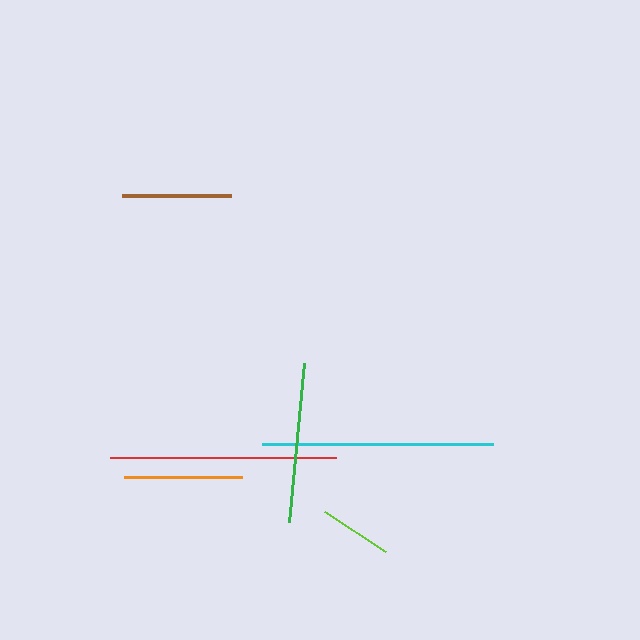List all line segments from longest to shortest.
From longest to shortest: cyan, red, green, orange, brown, lime.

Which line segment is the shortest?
The lime line is the shortest at approximately 73 pixels.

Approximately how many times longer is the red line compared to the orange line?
The red line is approximately 1.9 times the length of the orange line.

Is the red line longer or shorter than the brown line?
The red line is longer than the brown line.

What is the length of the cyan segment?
The cyan segment is approximately 232 pixels long.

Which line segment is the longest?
The cyan line is the longest at approximately 232 pixels.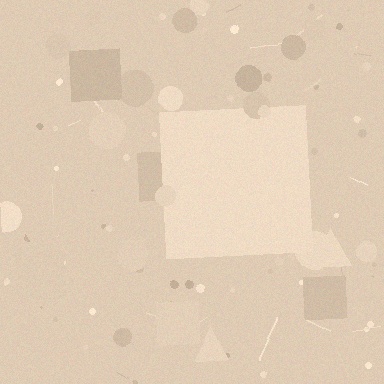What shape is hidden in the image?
A square is hidden in the image.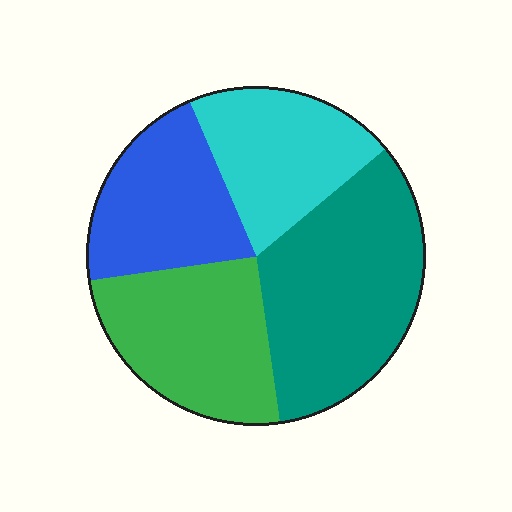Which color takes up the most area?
Teal, at roughly 35%.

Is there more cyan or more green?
Green.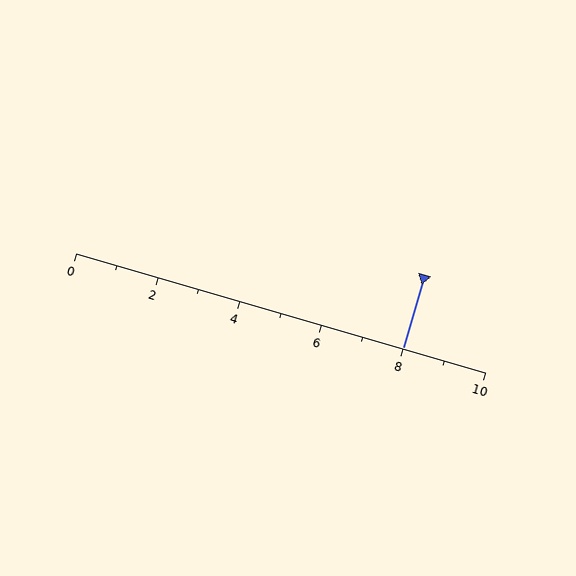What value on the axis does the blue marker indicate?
The marker indicates approximately 8.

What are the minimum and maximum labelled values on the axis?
The axis runs from 0 to 10.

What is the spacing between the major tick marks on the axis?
The major ticks are spaced 2 apart.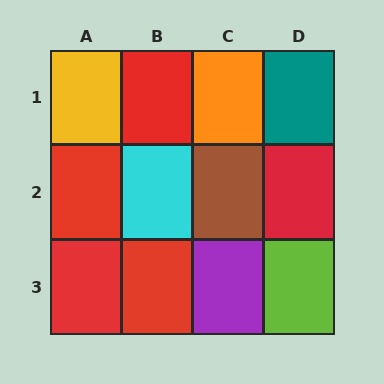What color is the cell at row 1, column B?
Red.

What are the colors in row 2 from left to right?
Red, cyan, brown, red.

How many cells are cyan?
1 cell is cyan.